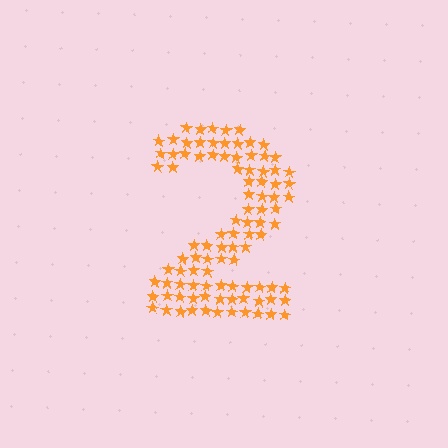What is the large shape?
The large shape is the digit 2.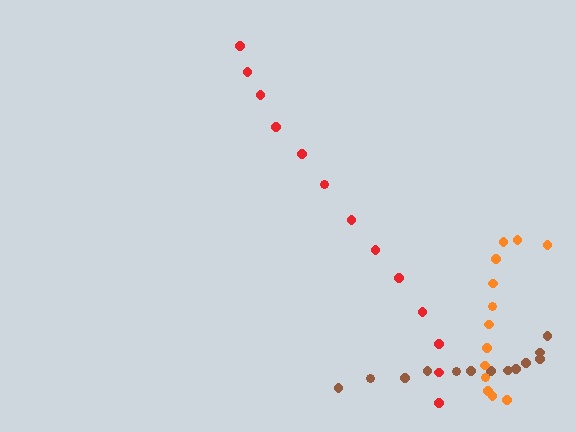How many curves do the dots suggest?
There are 3 distinct paths.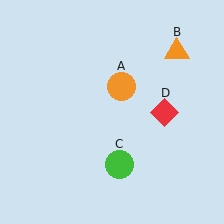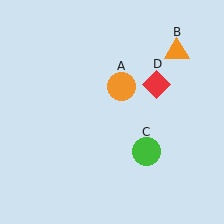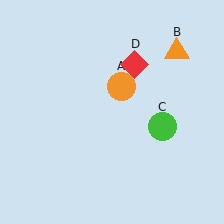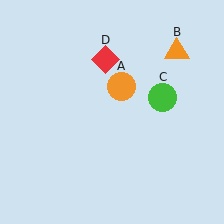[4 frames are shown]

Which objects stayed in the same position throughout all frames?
Orange circle (object A) and orange triangle (object B) remained stationary.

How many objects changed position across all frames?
2 objects changed position: green circle (object C), red diamond (object D).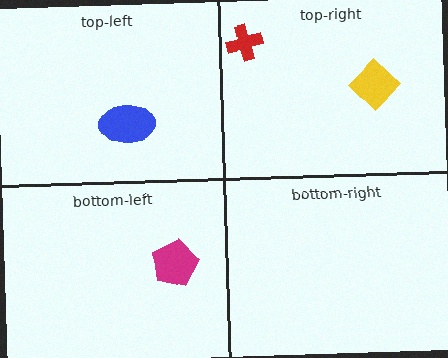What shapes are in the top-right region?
The yellow diamond, the red cross.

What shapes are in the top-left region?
The blue ellipse.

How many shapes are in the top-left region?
1.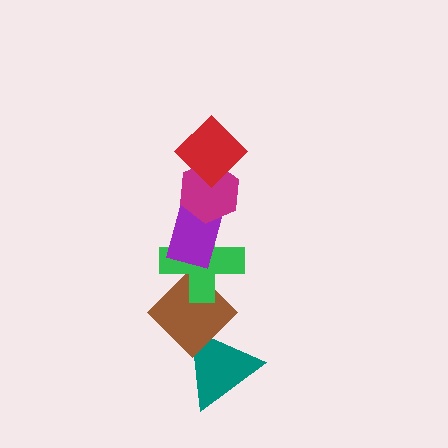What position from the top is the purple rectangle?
The purple rectangle is 3rd from the top.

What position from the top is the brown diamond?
The brown diamond is 5th from the top.